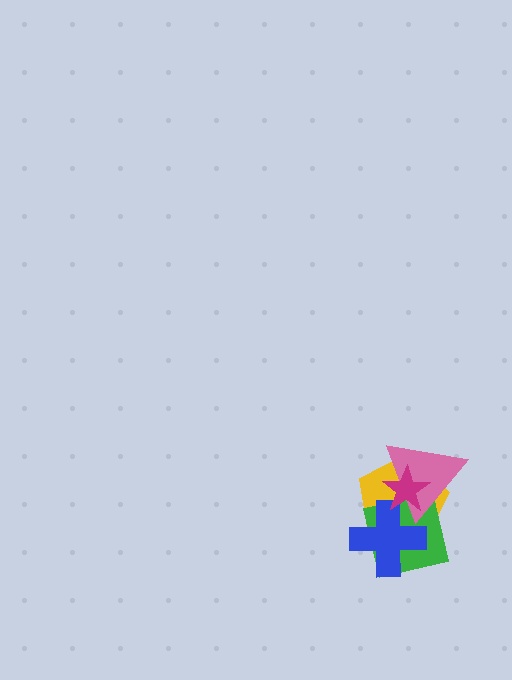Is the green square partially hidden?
Yes, it is partially covered by another shape.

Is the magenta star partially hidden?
No, no other shape covers it.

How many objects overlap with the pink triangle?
4 objects overlap with the pink triangle.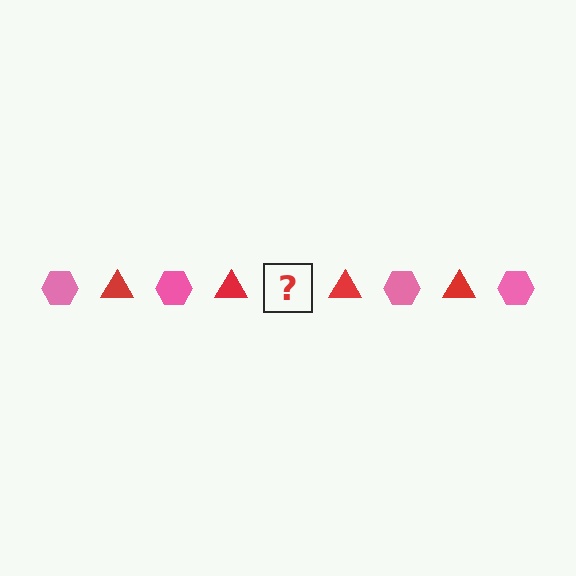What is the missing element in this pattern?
The missing element is a pink hexagon.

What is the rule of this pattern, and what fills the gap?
The rule is that the pattern alternates between pink hexagon and red triangle. The gap should be filled with a pink hexagon.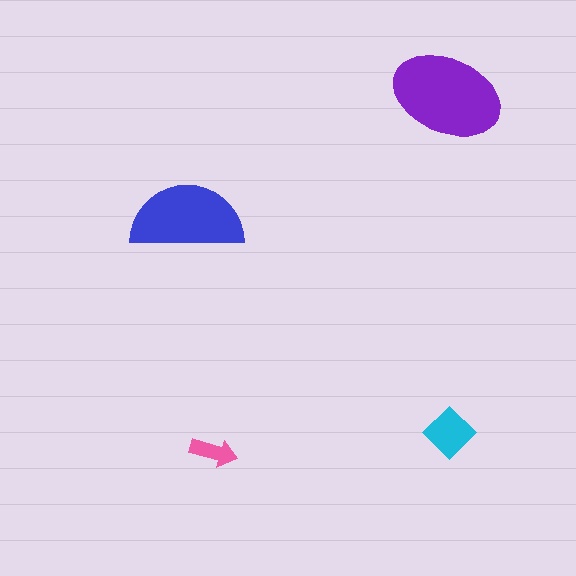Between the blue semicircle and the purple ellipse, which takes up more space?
The purple ellipse.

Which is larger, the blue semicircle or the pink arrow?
The blue semicircle.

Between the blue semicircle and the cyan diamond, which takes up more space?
The blue semicircle.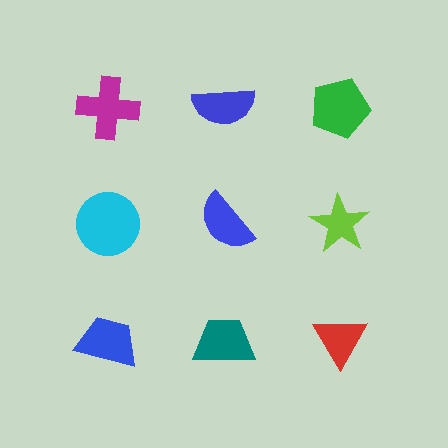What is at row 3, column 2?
A teal trapezoid.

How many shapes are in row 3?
3 shapes.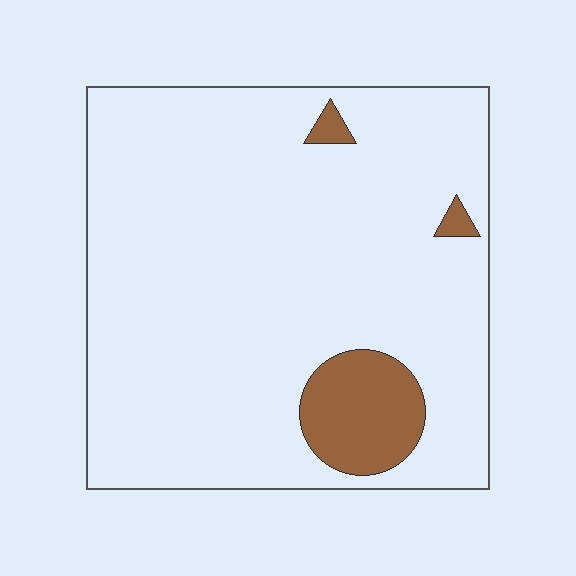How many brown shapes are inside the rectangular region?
3.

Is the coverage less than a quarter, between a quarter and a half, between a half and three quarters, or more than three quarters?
Less than a quarter.